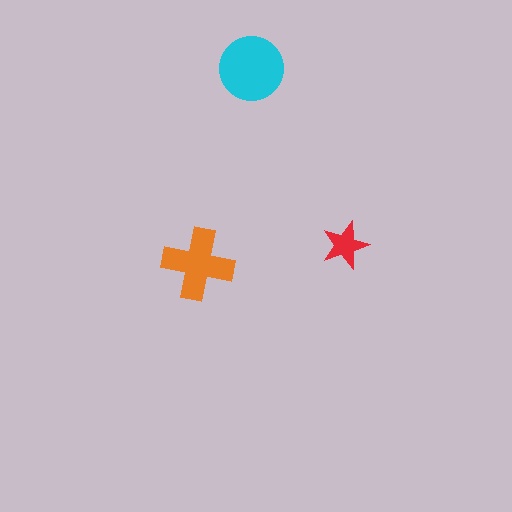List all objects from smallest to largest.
The red star, the orange cross, the cyan circle.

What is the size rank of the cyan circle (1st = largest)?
1st.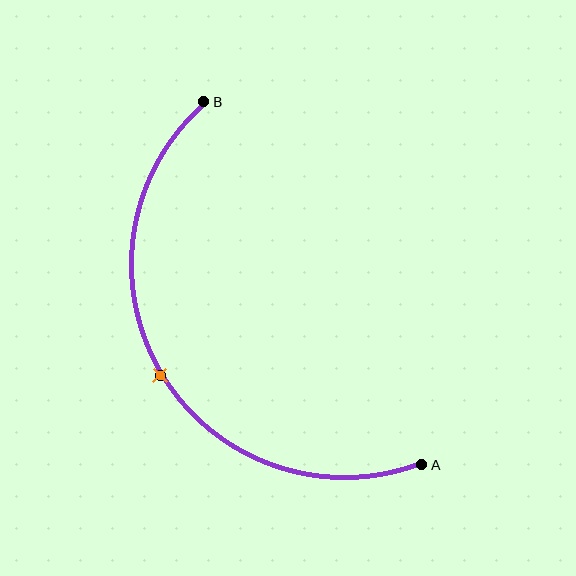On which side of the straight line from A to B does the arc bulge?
The arc bulges to the left of the straight line connecting A and B.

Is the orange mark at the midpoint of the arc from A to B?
Yes. The orange mark lies on the arc at equal arc-length from both A and B — it is the arc midpoint.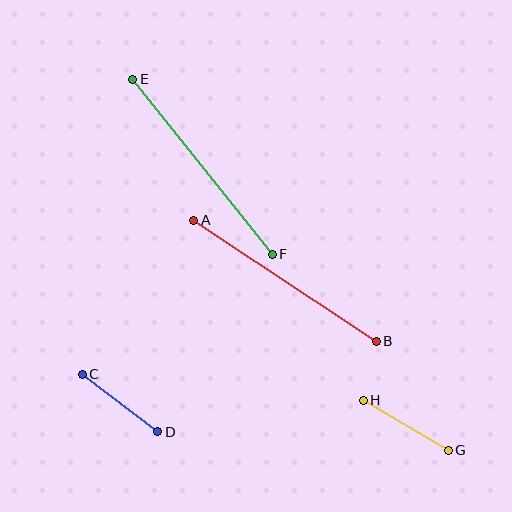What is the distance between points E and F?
The distance is approximately 224 pixels.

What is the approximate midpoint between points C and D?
The midpoint is at approximately (120, 403) pixels.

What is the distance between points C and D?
The distance is approximately 95 pixels.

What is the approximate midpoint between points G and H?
The midpoint is at approximately (406, 425) pixels.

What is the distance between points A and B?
The distance is approximately 219 pixels.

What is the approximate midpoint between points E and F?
The midpoint is at approximately (202, 167) pixels.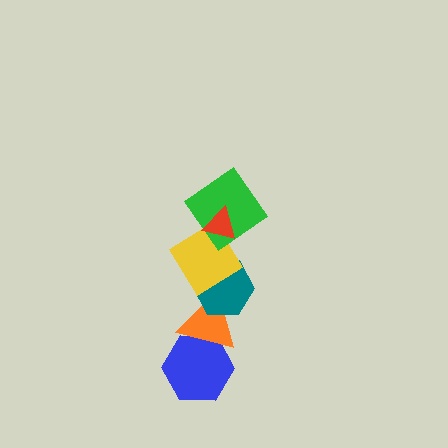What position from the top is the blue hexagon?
The blue hexagon is 6th from the top.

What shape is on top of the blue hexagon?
The orange triangle is on top of the blue hexagon.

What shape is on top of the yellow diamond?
The green diamond is on top of the yellow diamond.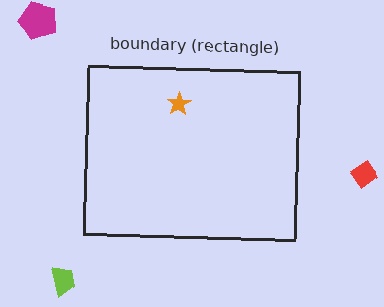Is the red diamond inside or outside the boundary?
Outside.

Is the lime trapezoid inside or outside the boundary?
Outside.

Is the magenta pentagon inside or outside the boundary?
Outside.